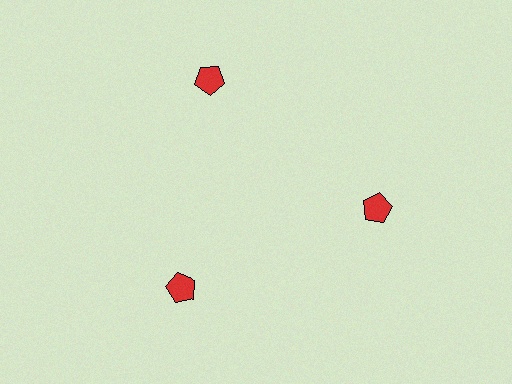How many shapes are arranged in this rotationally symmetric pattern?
There are 3 shapes, arranged in 3 groups of 1.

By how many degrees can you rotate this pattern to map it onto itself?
The pattern maps onto itself every 120 degrees of rotation.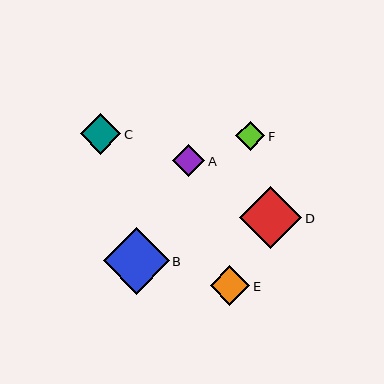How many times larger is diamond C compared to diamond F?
Diamond C is approximately 1.4 times the size of diamond F.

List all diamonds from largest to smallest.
From largest to smallest: B, D, C, E, A, F.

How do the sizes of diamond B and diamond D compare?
Diamond B and diamond D are approximately the same size.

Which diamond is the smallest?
Diamond F is the smallest with a size of approximately 29 pixels.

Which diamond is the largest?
Diamond B is the largest with a size of approximately 66 pixels.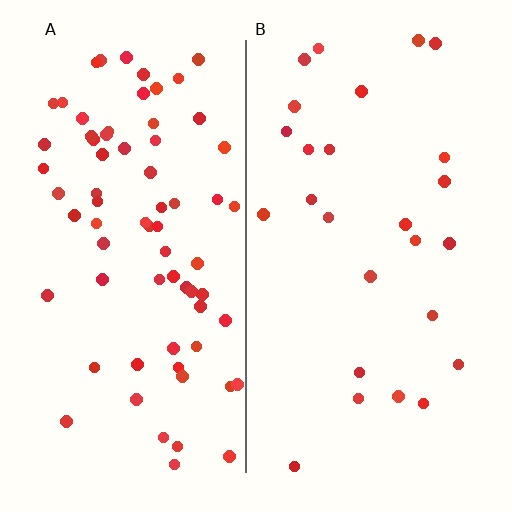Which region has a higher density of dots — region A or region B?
A (the left).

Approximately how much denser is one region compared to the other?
Approximately 2.7× — region A over region B.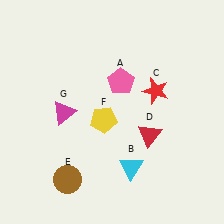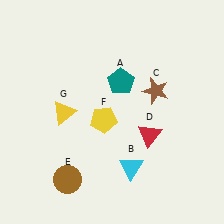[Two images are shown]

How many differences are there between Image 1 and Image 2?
There are 3 differences between the two images.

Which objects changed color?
A changed from pink to teal. C changed from red to brown. G changed from magenta to yellow.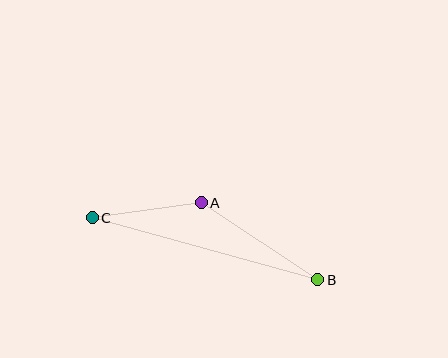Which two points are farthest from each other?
Points B and C are farthest from each other.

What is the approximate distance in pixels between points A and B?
The distance between A and B is approximately 140 pixels.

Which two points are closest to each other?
Points A and C are closest to each other.